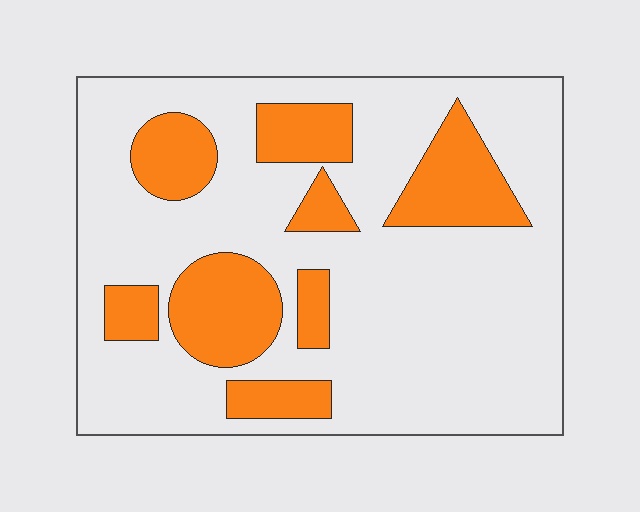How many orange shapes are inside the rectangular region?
8.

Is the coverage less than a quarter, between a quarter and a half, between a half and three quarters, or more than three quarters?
Between a quarter and a half.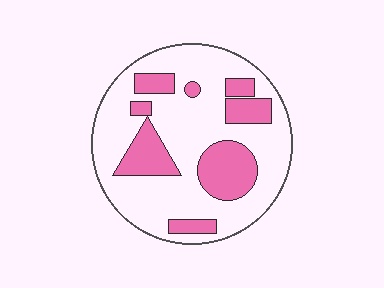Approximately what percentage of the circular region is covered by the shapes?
Approximately 30%.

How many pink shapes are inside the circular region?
8.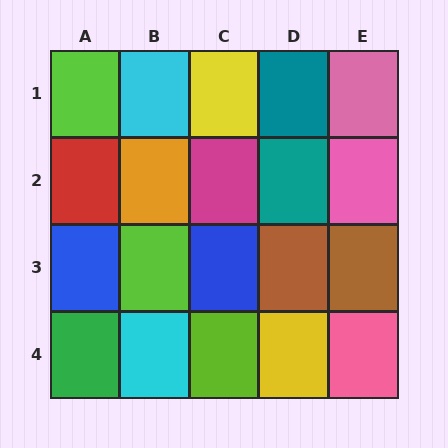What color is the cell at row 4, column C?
Lime.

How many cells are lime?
3 cells are lime.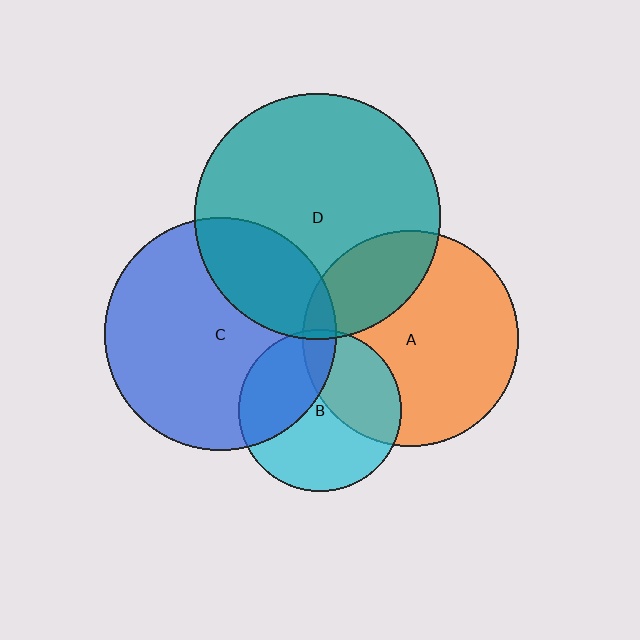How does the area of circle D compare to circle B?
Approximately 2.3 times.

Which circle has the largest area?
Circle D (teal).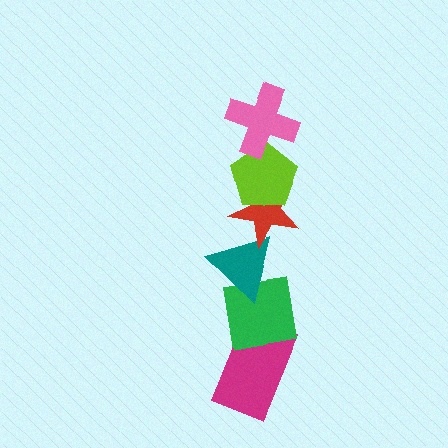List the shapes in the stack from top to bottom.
From top to bottom: the pink cross, the lime pentagon, the red star, the teal triangle, the green square, the magenta rectangle.